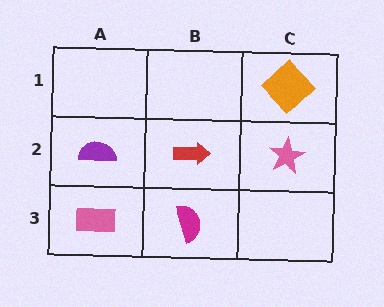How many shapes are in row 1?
1 shape.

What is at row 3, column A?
A pink rectangle.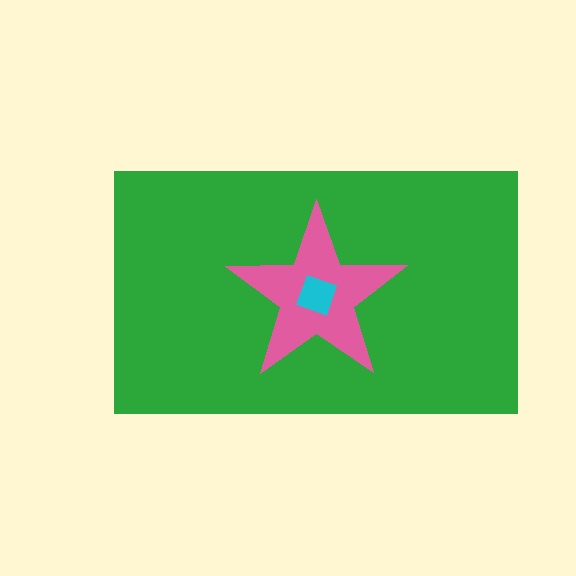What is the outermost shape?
The green rectangle.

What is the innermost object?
The cyan diamond.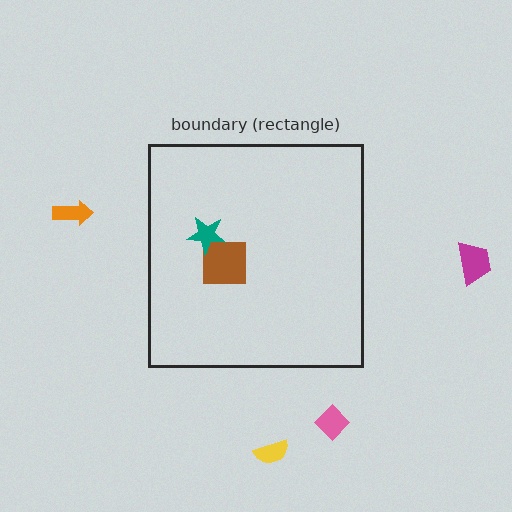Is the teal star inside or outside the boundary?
Inside.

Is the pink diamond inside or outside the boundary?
Outside.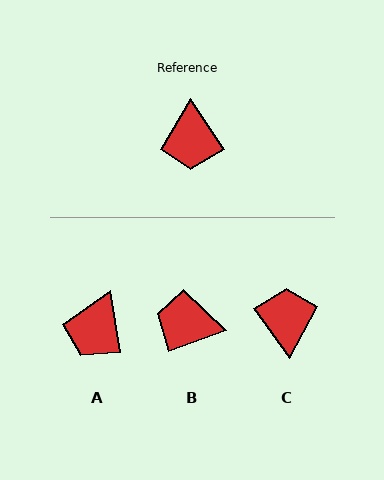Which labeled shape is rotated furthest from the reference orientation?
C, about 177 degrees away.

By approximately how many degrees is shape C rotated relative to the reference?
Approximately 177 degrees clockwise.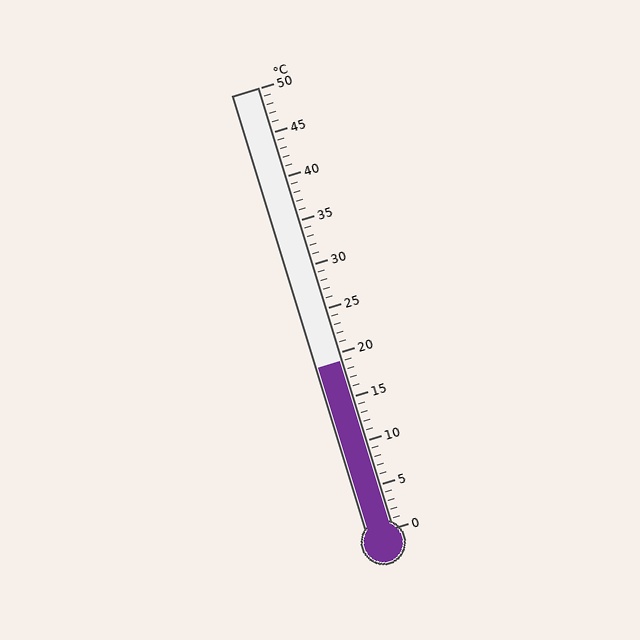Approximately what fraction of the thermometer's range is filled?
The thermometer is filled to approximately 40% of its range.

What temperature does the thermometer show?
The thermometer shows approximately 19°C.